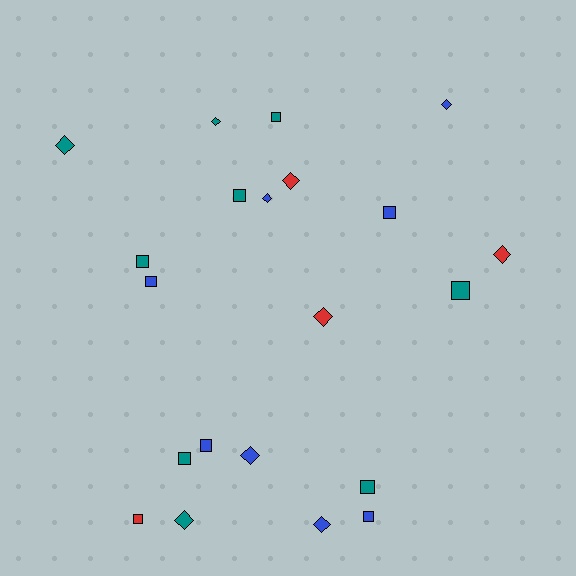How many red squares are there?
There is 1 red square.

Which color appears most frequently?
Teal, with 9 objects.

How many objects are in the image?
There are 21 objects.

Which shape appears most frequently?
Square, with 11 objects.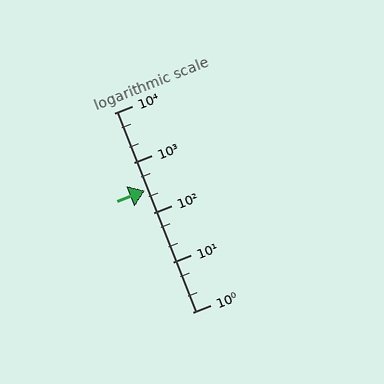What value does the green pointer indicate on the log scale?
The pointer indicates approximately 280.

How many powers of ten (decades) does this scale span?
The scale spans 4 decades, from 1 to 10000.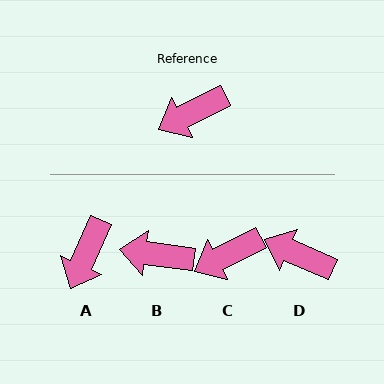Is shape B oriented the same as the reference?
No, it is off by about 35 degrees.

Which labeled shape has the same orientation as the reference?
C.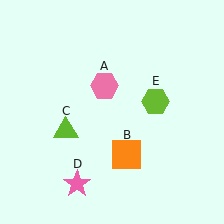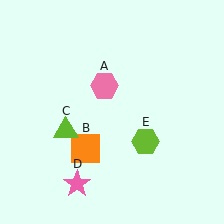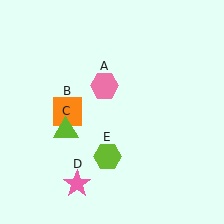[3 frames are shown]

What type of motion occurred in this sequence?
The orange square (object B), lime hexagon (object E) rotated clockwise around the center of the scene.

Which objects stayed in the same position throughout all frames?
Pink hexagon (object A) and lime triangle (object C) and pink star (object D) remained stationary.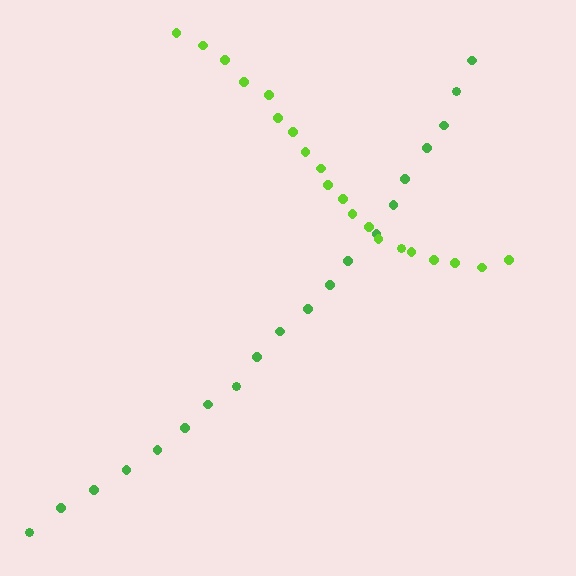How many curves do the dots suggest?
There are 2 distinct paths.